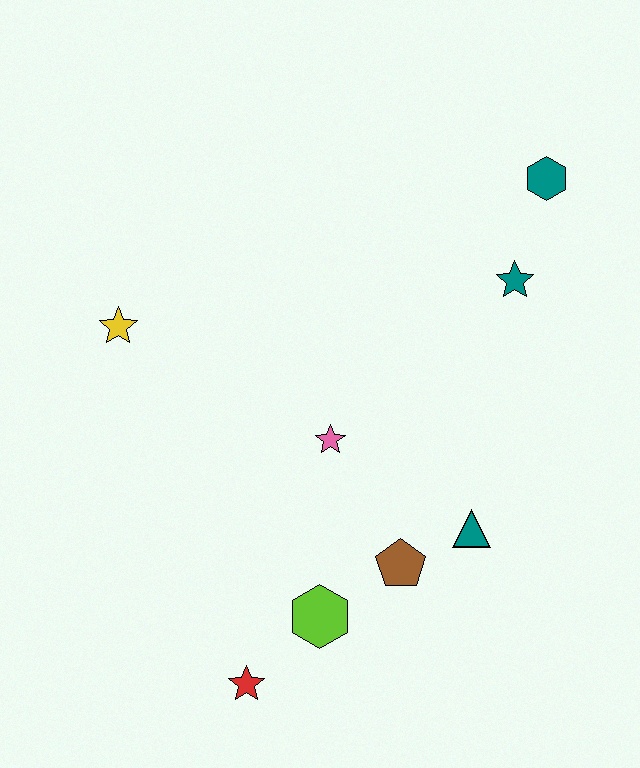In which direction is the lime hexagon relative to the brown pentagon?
The lime hexagon is to the left of the brown pentagon.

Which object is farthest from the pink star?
The teal hexagon is farthest from the pink star.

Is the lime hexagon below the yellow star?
Yes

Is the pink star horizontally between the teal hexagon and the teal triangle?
No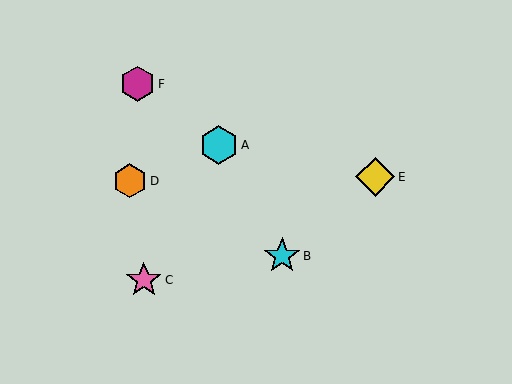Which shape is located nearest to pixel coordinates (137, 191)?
The orange hexagon (labeled D) at (130, 181) is nearest to that location.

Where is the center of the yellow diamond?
The center of the yellow diamond is at (375, 177).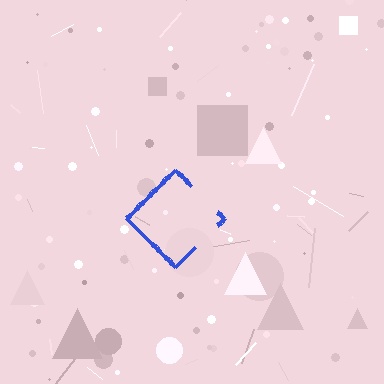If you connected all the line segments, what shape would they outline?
They would outline a diamond.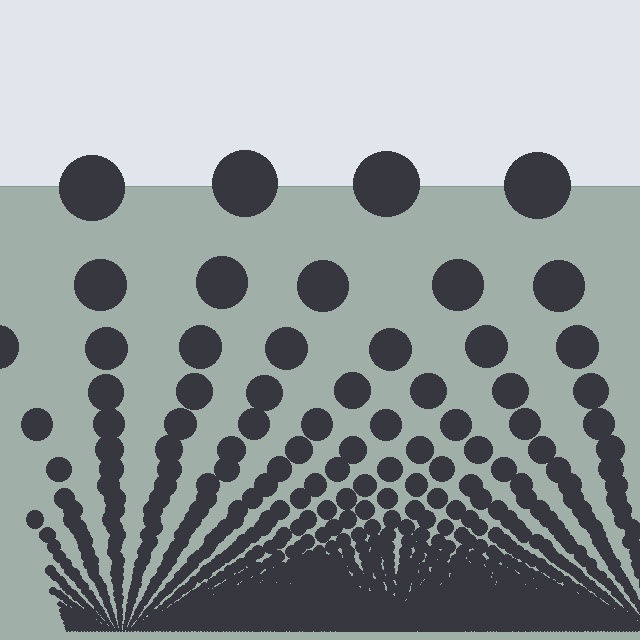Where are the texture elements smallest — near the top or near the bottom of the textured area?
Near the bottom.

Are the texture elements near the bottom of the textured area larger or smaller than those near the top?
Smaller. The gradient is inverted — elements near the bottom are smaller and denser.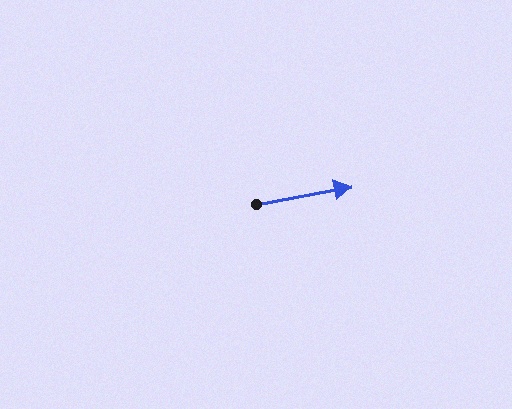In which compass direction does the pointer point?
East.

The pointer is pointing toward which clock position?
Roughly 3 o'clock.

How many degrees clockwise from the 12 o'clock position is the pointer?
Approximately 79 degrees.